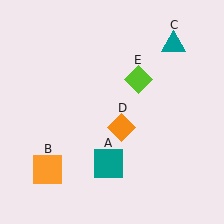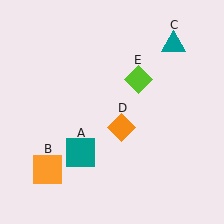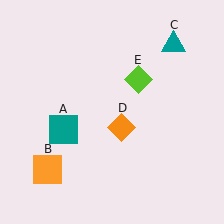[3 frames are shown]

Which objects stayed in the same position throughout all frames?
Orange square (object B) and teal triangle (object C) and orange diamond (object D) and lime diamond (object E) remained stationary.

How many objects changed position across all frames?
1 object changed position: teal square (object A).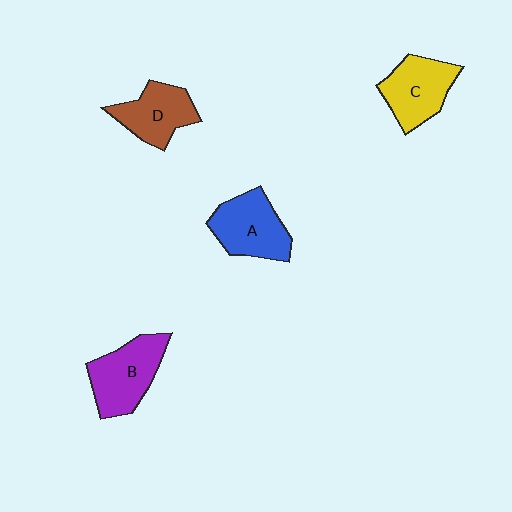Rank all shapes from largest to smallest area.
From largest to smallest: B (purple), A (blue), C (yellow), D (brown).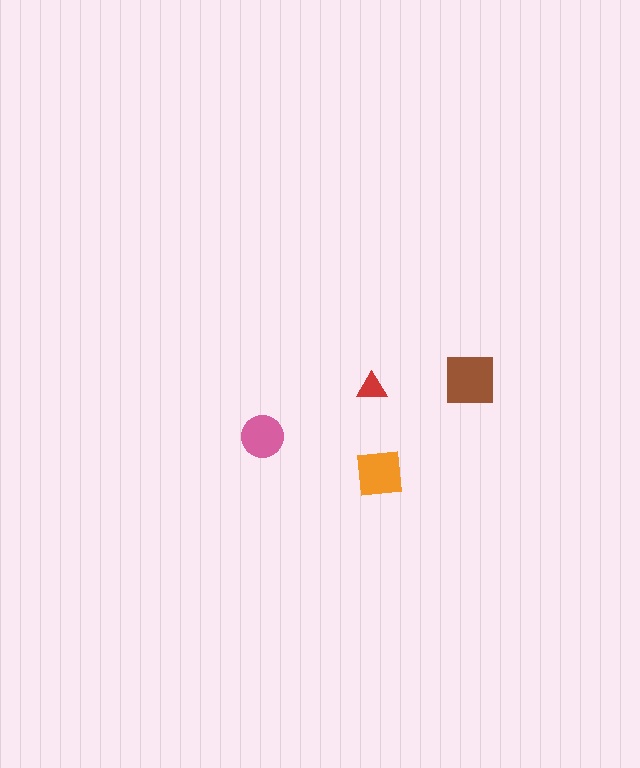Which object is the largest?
The brown square.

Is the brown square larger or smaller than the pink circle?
Larger.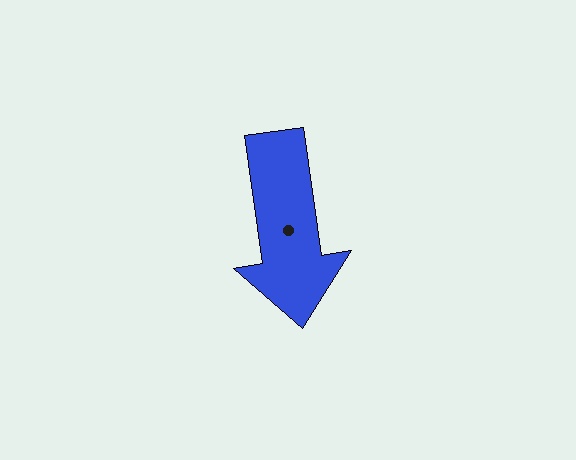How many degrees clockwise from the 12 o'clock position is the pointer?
Approximately 172 degrees.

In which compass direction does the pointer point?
South.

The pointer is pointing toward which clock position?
Roughly 6 o'clock.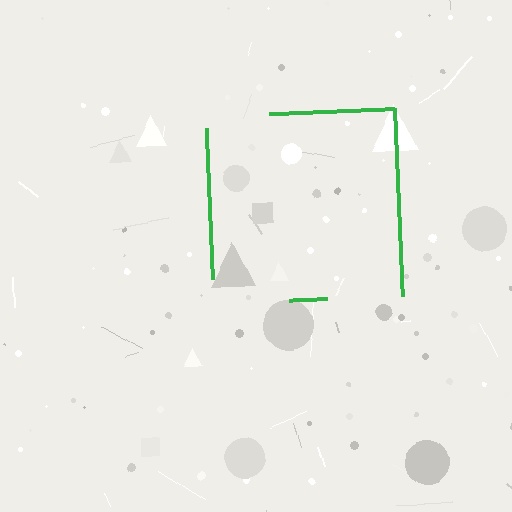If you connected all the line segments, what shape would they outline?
They would outline a square.